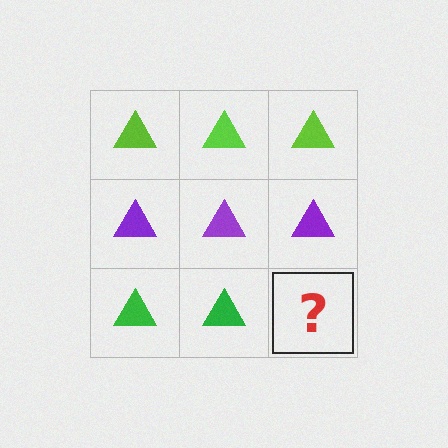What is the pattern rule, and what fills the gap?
The rule is that each row has a consistent color. The gap should be filled with a green triangle.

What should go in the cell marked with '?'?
The missing cell should contain a green triangle.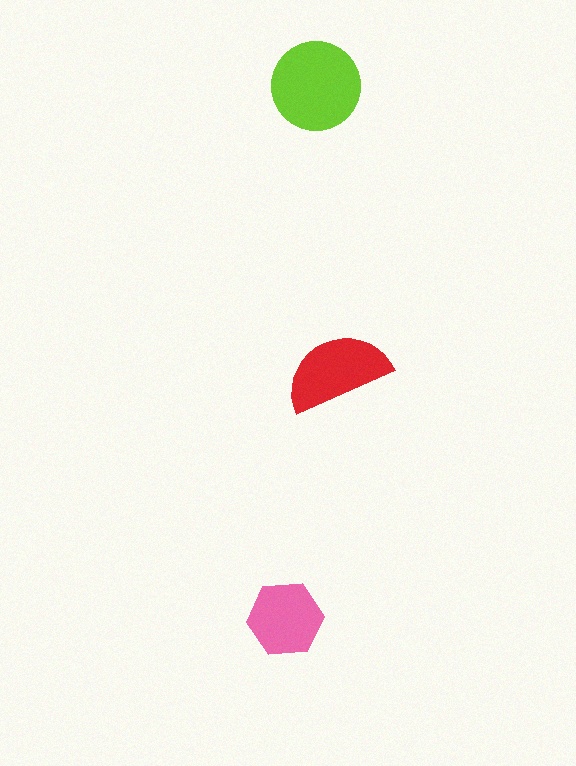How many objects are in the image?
There are 3 objects in the image.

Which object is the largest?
The lime circle.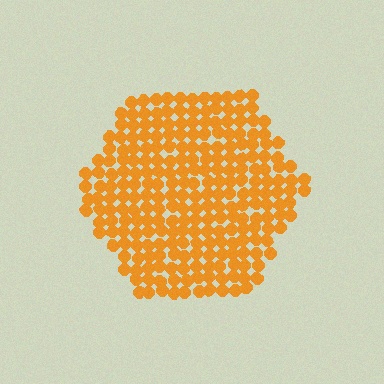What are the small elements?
The small elements are circles.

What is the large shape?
The large shape is a hexagon.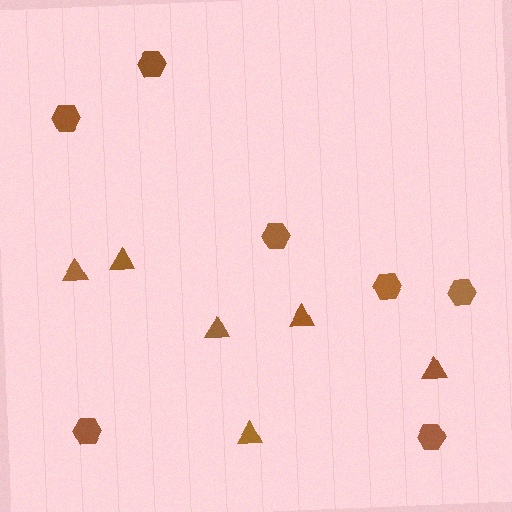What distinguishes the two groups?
There are 2 groups: one group of triangles (6) and one group of hexagons (7).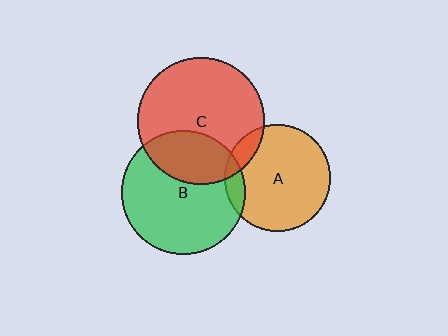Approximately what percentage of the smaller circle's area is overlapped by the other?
Approximately 30%.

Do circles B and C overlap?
Yes.